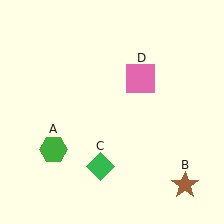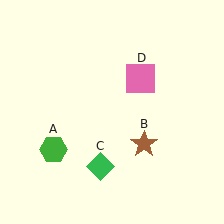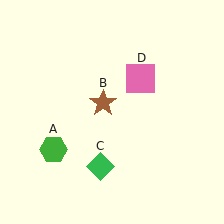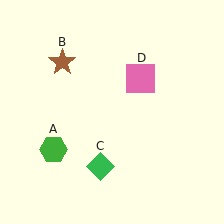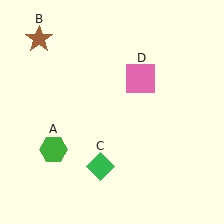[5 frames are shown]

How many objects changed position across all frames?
1 object changed position: brown star (object B).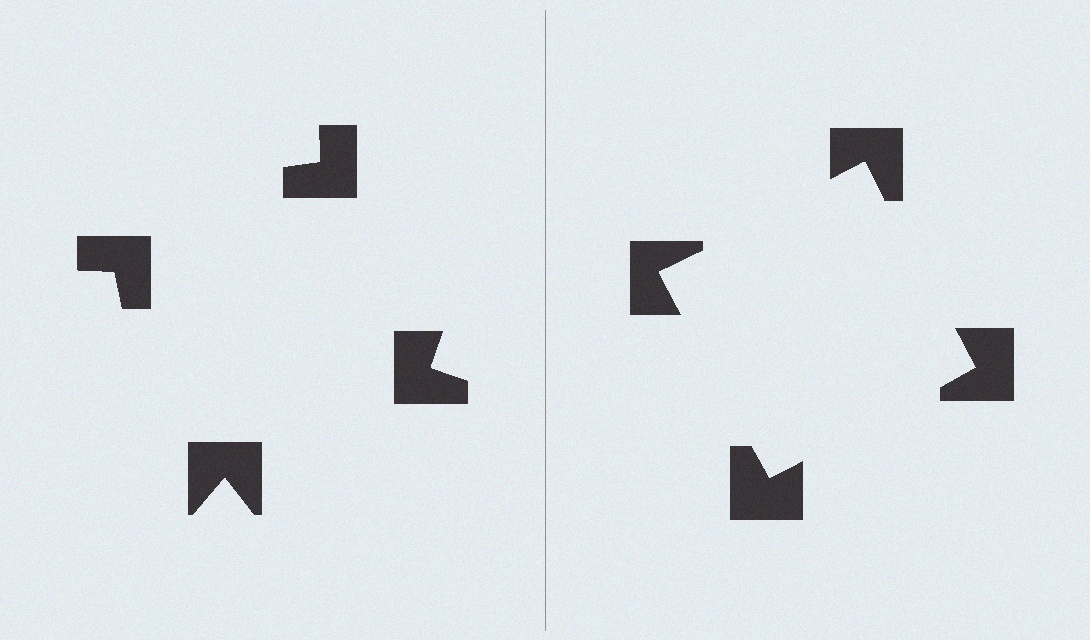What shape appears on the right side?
An illusory square.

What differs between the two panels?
The notched squares are positioned identically on both sides; only the wedge orientations differ. On the right they align to a square; on the left they are misaligned.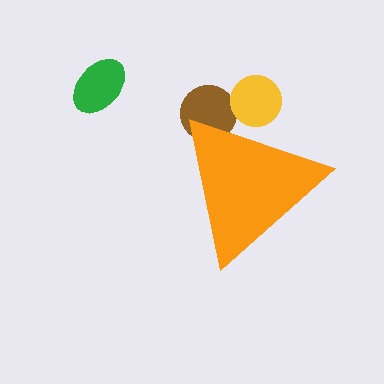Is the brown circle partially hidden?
Yes, the brown circle is partially hidden behind the orange triangle.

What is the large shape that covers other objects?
An orange triangle.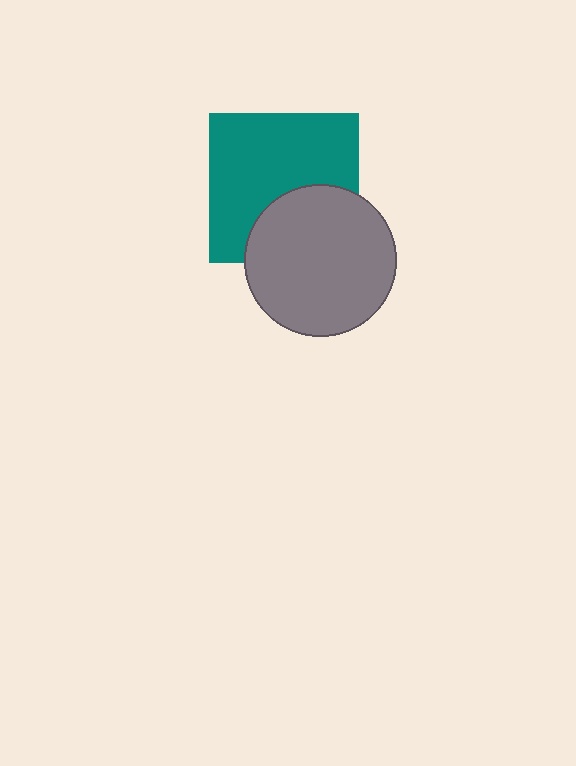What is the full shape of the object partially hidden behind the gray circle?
The partially hidden object is a teal square.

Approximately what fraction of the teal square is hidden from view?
Roughly 35% of the teal square is hidden behind the gray circle.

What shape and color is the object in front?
The object in front is a gray circle.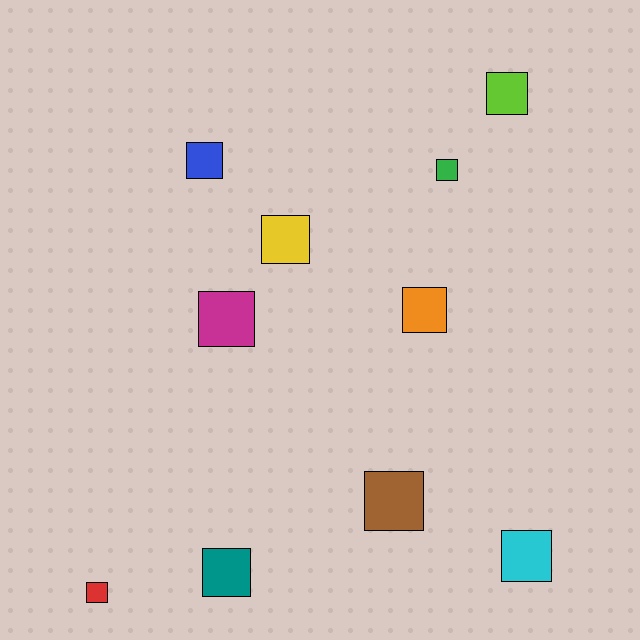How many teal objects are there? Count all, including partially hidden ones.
There is 1 teal object.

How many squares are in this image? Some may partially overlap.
There are 10 squares.